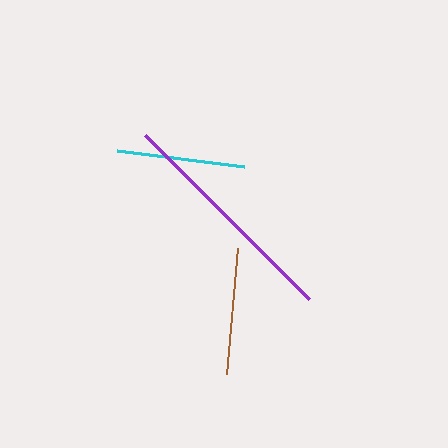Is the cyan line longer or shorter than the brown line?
The cyan line is longer than the brown line.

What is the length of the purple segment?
The purple segment is approximately 232 pixels long.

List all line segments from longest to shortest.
From longest to shortest: purple, cyan, brown.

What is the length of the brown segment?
The brown segment is approximately 126 pixels long.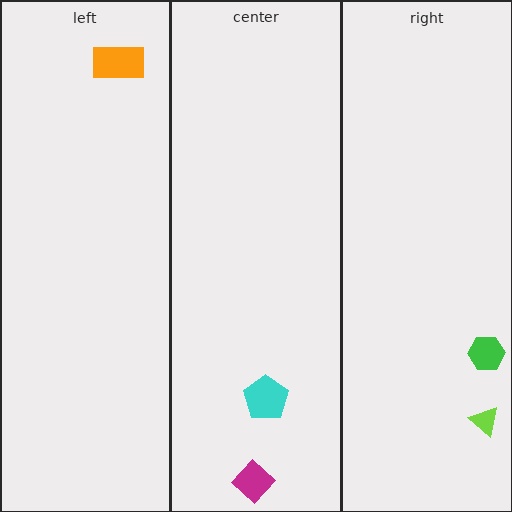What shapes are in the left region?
The orange rectangle.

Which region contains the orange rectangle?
The left region.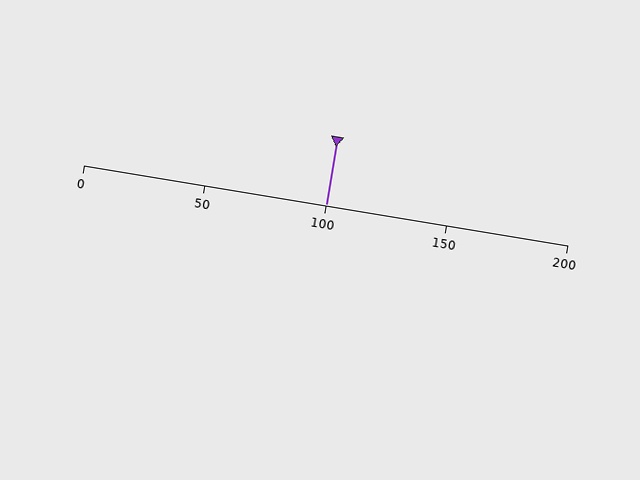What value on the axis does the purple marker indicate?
The marker indicates approximately 100.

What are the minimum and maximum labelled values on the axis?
The axis runs from 0 to 200.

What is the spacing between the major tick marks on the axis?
The major ticks are spaced 50 apart.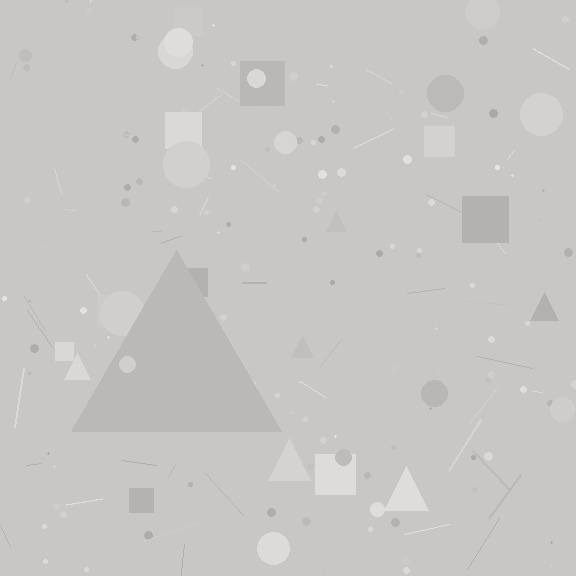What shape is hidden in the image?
A triangle is hidden in the image.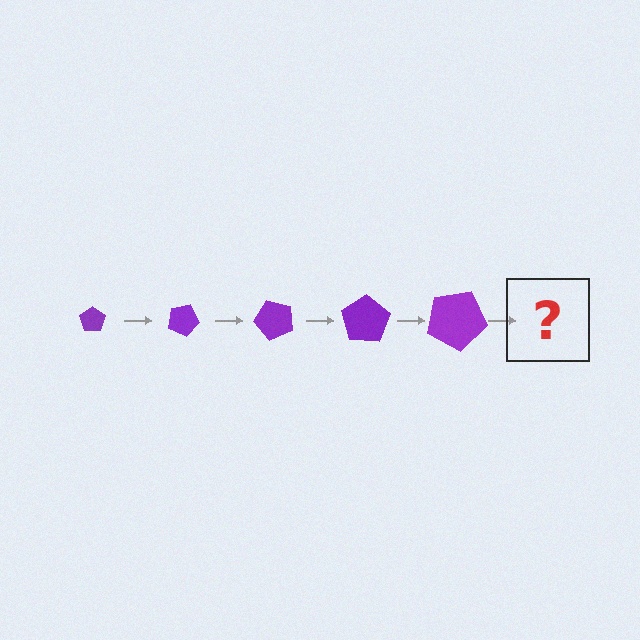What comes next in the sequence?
The next element should be a pentagon, larger than the previous one and rotated 125 degrees from the start.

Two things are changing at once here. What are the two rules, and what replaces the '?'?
The two rules are that the pentagon grows larger each step and it rotates 25 degrees each step. The '?' should be a pentagon, larger than the previous one and rotated 125 degrees from the start.